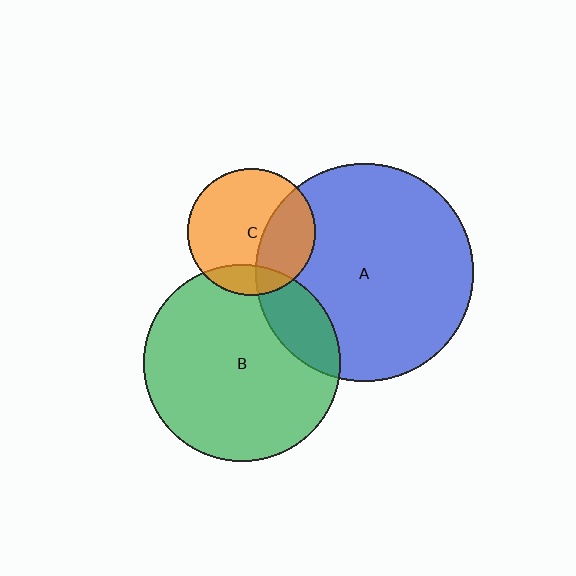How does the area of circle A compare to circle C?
Approximately 2.9 times.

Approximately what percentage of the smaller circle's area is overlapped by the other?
Approximately 35%.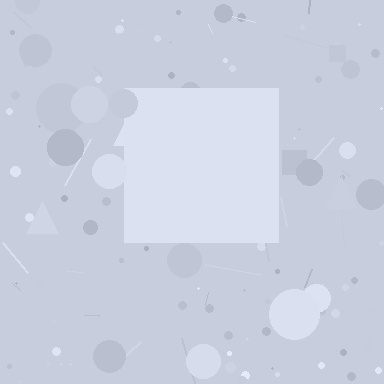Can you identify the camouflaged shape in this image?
The camouflaged shape is a square.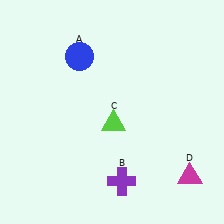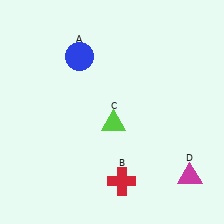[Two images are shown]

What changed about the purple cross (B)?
In Image 1, B is purple. In Image 2, it changed to red.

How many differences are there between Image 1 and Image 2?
There is 1 difference between the two images.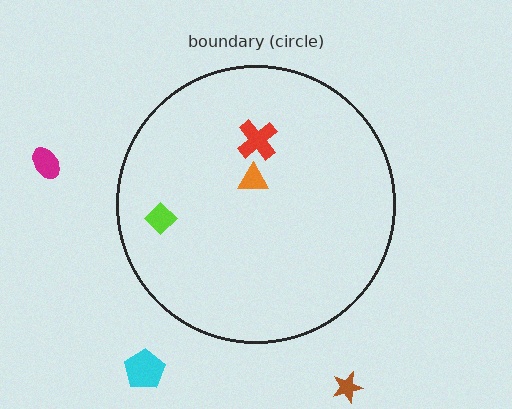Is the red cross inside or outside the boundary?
Inside.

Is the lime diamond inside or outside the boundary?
Inside.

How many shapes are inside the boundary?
3 inside, 3 outside.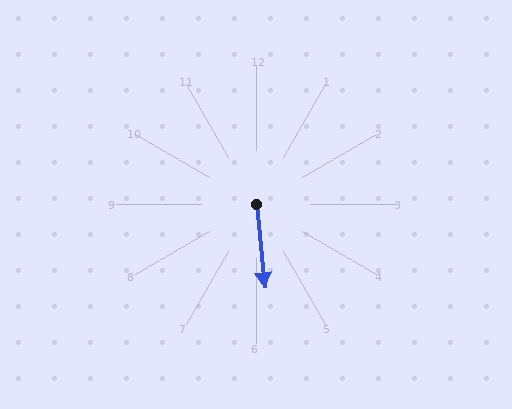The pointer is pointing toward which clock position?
Roughly 6 o'clock.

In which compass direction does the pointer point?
South.